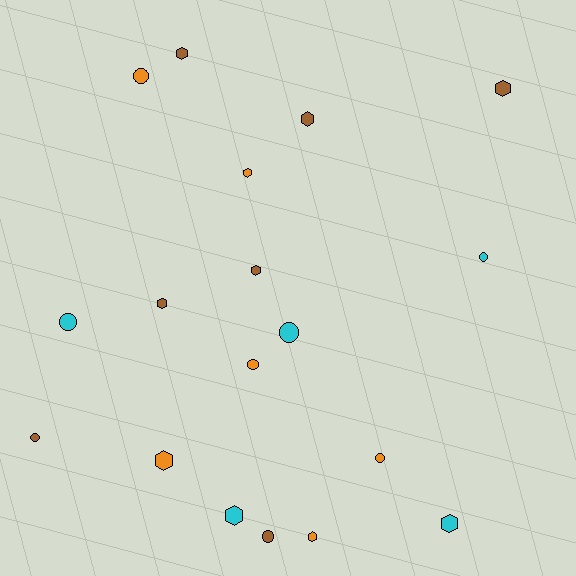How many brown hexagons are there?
There are 5 brown hexagons.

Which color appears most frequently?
Brown, with 7 objects.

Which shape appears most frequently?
Hexagon, with 10 objects.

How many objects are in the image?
There are 18 objects.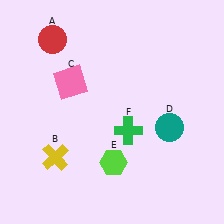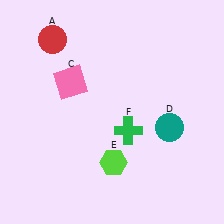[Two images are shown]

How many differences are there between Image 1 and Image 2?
There is 1 difference between the two images.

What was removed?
The yellow cross (B) was removed in Image 2.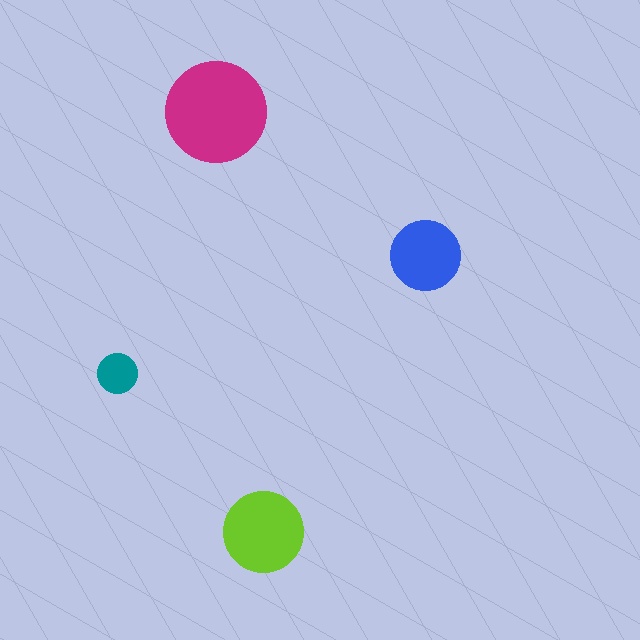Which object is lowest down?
The lime circle is bottommost.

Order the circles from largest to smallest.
the magenta one, the lime one, the blue one, the teal one.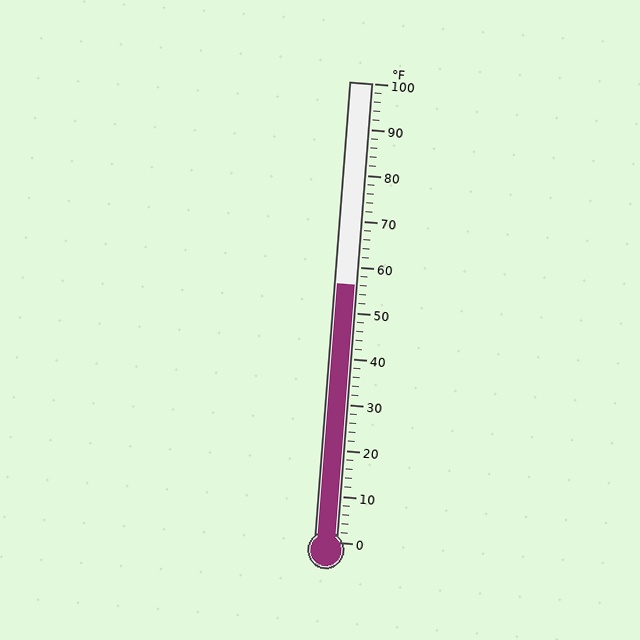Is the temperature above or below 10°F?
The temperature is above 10°F.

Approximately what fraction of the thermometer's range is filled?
The thermometer is filled to approximately 55% of its range.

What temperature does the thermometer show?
The thermometer shows approximately 56°F.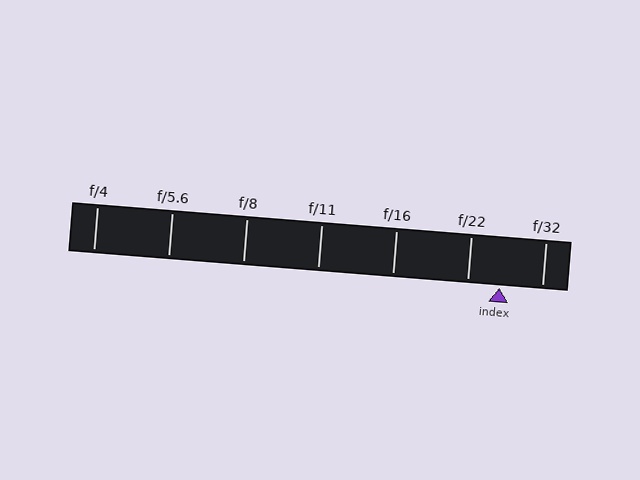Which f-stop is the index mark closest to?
The index mark is closest to f/22.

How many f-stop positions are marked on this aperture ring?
There are 7 f-stop positions marked.